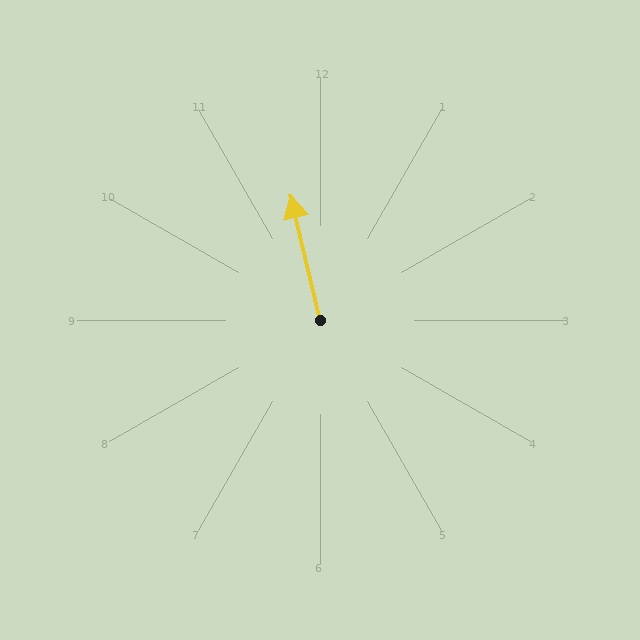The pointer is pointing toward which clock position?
Roughly 12 o'clock.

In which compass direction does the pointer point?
North.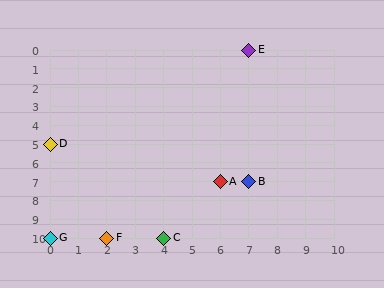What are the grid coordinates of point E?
Point E is at grid coordinates (7, 0).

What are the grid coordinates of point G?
Point G is at grid coordinates (0, 10).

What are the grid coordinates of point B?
Point B is at grid coordinates (7, 7).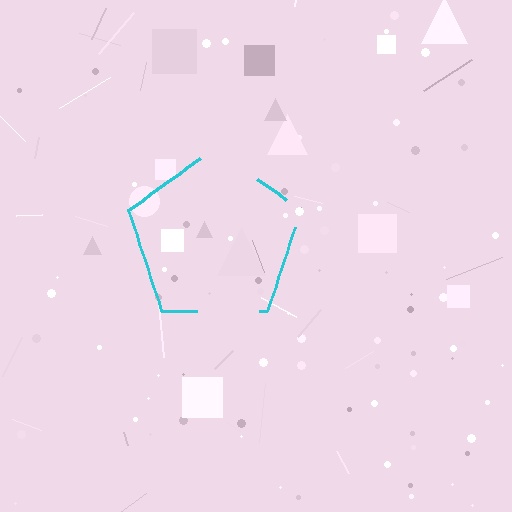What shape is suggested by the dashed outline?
The dashed outline suggests a pentagon.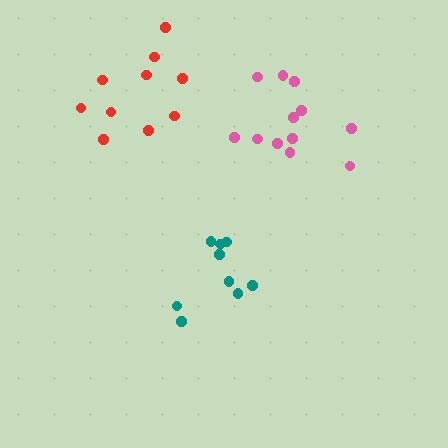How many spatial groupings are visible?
There are 3 spatial groupings.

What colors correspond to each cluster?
The clusters are colored: teal, pink, red.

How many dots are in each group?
Group 1: 9 dots, Group 2: 12 dots, Group 3: 10 dots (31 total).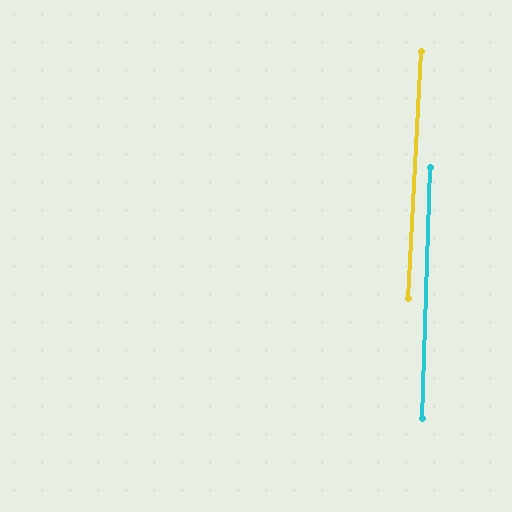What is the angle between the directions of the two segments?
Approximately 1 degree.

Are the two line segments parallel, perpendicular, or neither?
Parallel — their directions differ by only 1.0°.